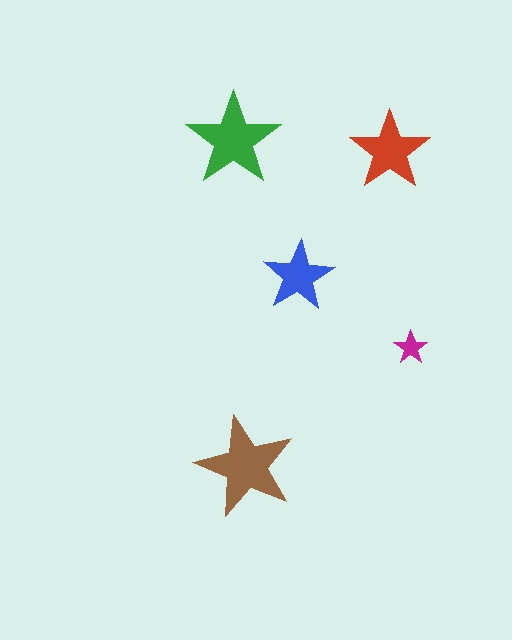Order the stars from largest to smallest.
the brown one, the green one, the red one, the blue one, the magenta one.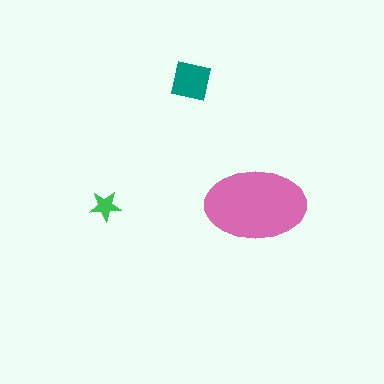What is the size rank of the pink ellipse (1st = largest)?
1st.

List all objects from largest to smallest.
The pink ellipse, the teal square, the green star.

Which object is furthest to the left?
The green star is leftmost.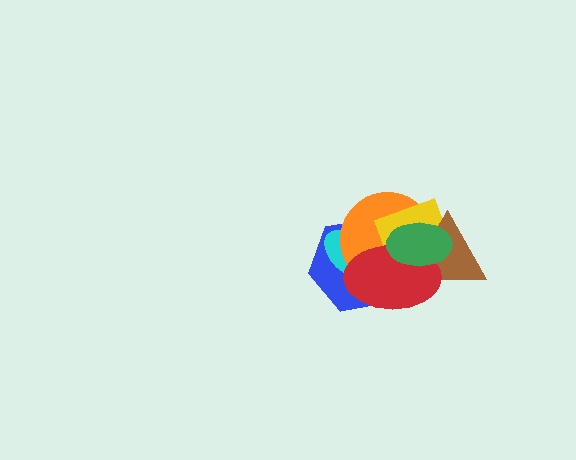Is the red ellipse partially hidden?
Yes, it is partially covered by another shape.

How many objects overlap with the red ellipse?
6 objects overlap with the red ellipse.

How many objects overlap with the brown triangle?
4 objects overlap with the brown triangle.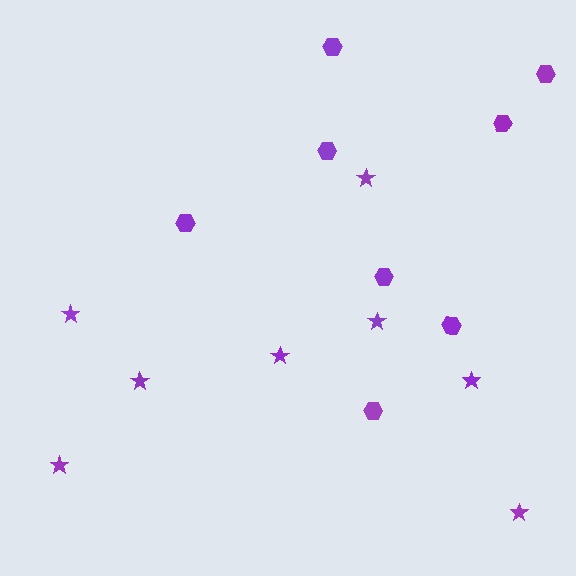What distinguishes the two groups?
There are 2 groups: one group of hexagons (8) and one group of stars (8).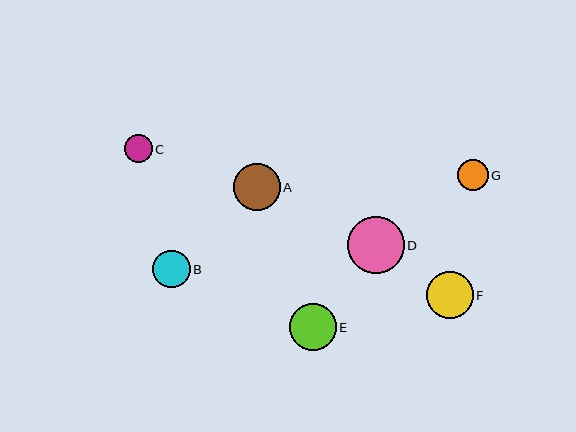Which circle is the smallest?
Circle C is the smallest with a size of approximately 28 pixels.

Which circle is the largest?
Circle D is the largest with a size of approximately 57 pixels.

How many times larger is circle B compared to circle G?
Circle B is approximately 1.2 times the size of circle G.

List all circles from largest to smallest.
From largest to smallest: D, A, E, F, B, G, C.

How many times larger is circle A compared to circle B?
Circle A is approximately 1.3 times the size of circle B.